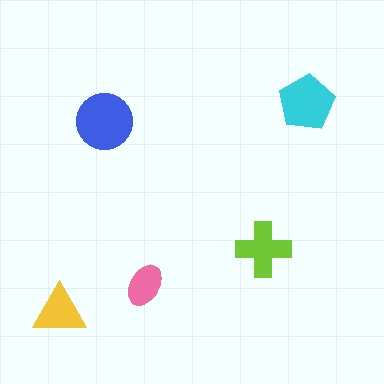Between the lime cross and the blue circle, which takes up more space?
The blue circle.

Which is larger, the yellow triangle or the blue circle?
The blue circle.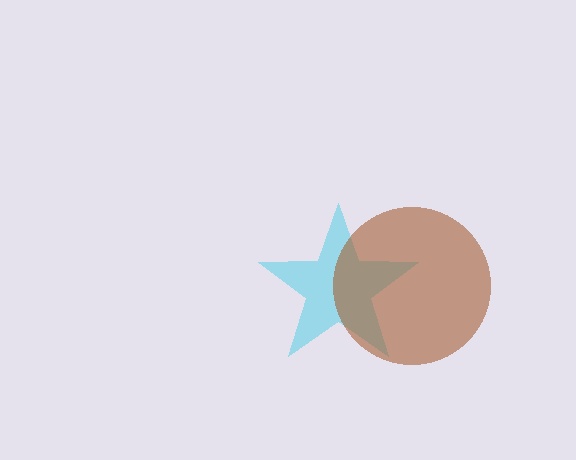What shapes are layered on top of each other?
The layered shapes are: a cyan star, a brown circle.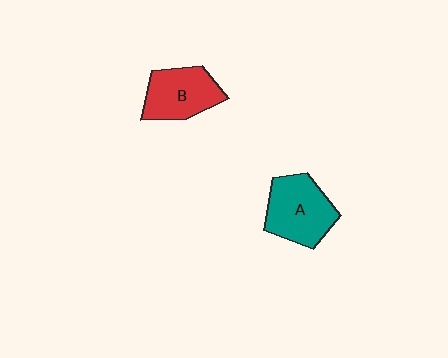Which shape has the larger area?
Shape A (teal).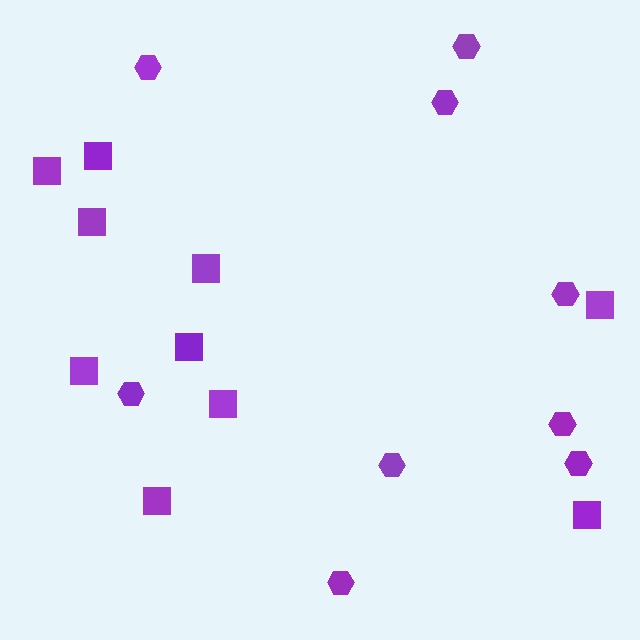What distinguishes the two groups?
There are 2 groups: one group of squares (10) and one group of hexagons (9).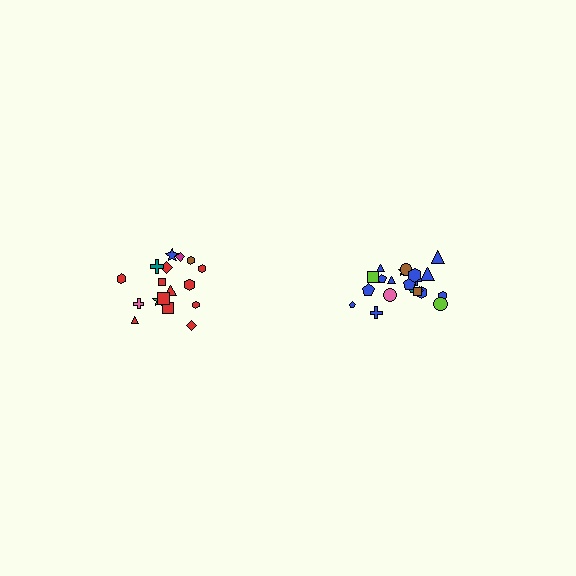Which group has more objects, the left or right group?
The right group.